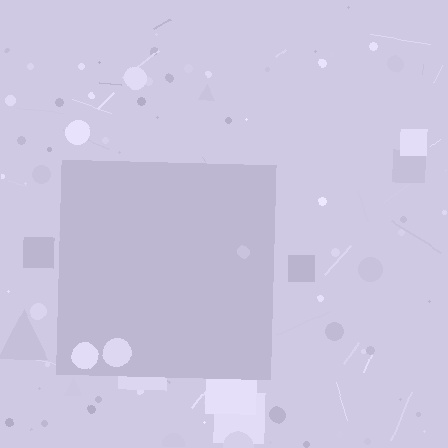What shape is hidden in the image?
A square is hidden in the image.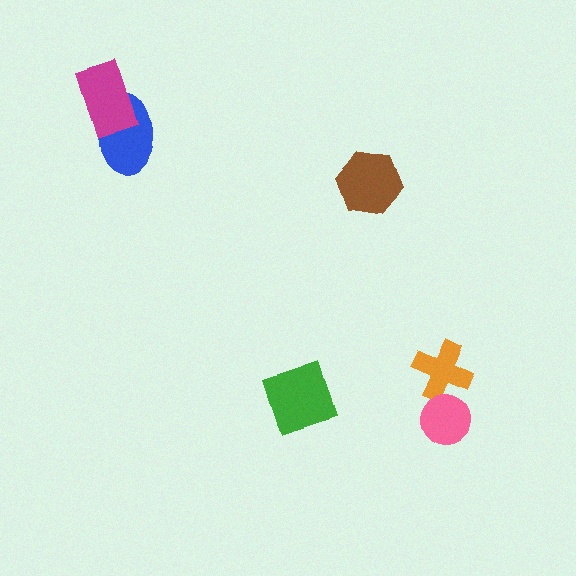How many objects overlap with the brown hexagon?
0 objects overlap with the brown hexagon.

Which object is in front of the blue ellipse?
The magenta rectangle is in front of the blue ellipse.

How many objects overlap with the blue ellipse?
1 object overlaps with the blue ellipse.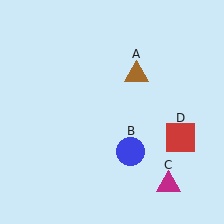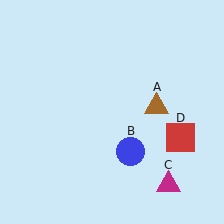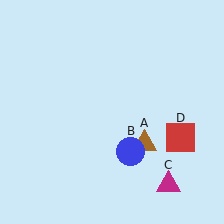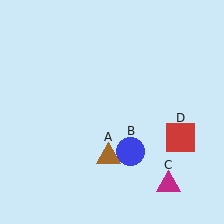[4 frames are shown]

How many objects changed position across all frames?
1 object changed position: brown triangle (object A).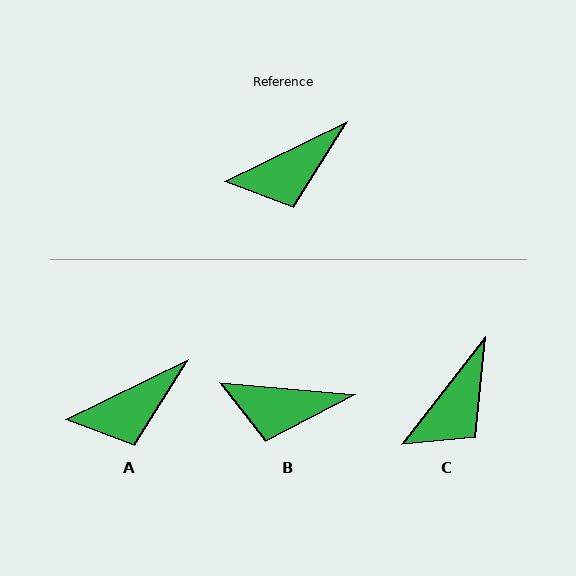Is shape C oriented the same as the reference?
No, it is off by about 26 degrees.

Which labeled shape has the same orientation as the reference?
A.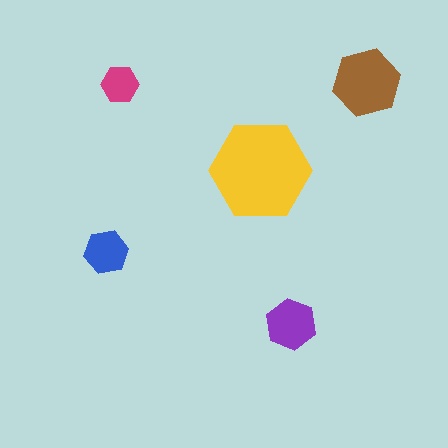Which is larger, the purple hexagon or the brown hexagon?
The brown one.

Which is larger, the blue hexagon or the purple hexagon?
The purple one.